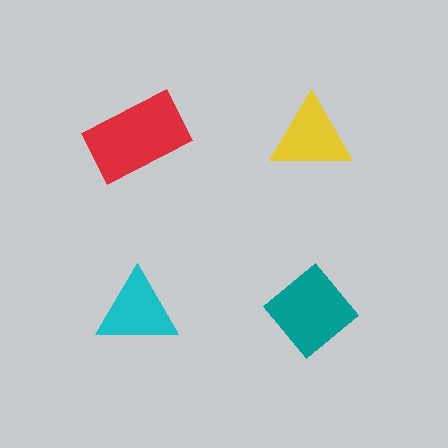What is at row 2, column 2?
A teal diamond.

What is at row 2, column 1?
A cyan triangle.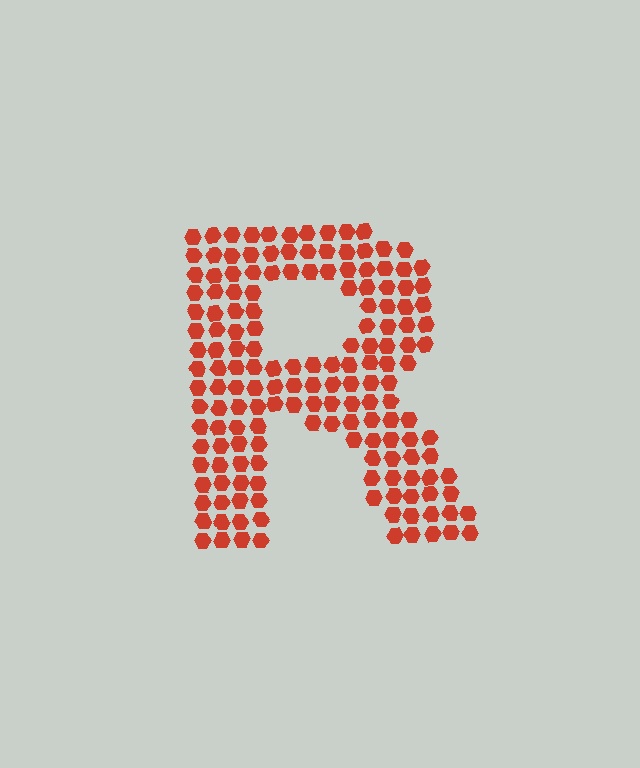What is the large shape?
The large shape is the letter R.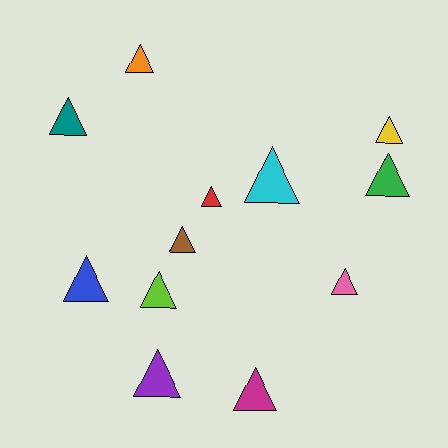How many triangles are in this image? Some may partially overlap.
There are 12 triangles.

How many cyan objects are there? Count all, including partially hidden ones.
There is 1 cyan object.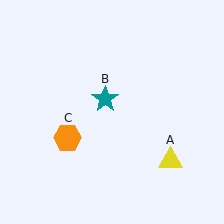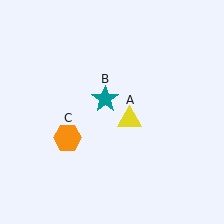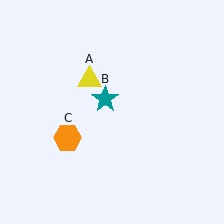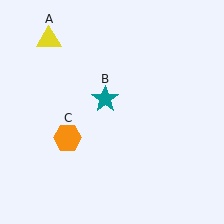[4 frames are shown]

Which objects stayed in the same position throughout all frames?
Teal star (object B) and orange hexagon (object C) remained stationary.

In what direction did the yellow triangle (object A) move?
The yellow triangle (object A) moved up and to the left.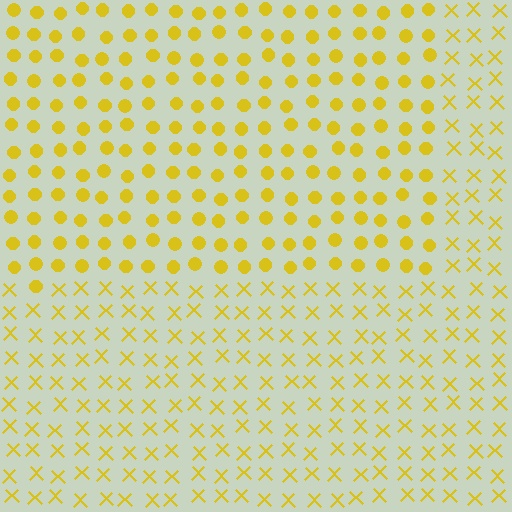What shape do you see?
I see a rectangle.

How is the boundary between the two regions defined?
The boundary is defined by a change in element shape: circles inside vs. X marks outside. All elements share the same color and spacing.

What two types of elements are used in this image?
The image uses circles inside the rectangle region and X marks outside it.